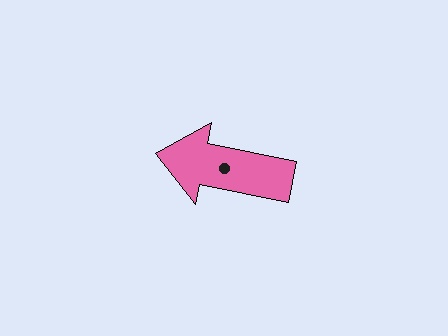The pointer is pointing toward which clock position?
Roughly 9 o'clock.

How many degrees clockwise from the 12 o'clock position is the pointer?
Approximately 282 degrees.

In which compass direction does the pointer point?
West.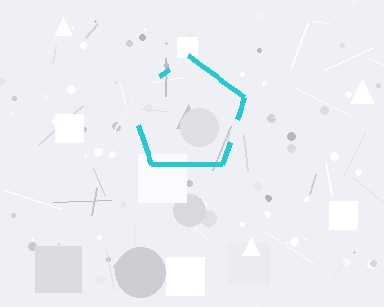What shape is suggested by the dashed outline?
The dashed outline suggests a pentagon.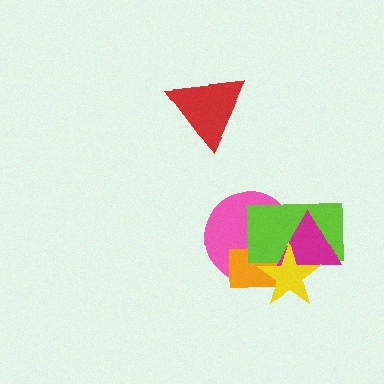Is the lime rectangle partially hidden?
Yes, it is partially covered by another shape.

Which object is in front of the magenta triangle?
The yellow star is in front of the magenta triangle.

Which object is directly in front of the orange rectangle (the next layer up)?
The lime rectangle is directly in front of the orange rectangle.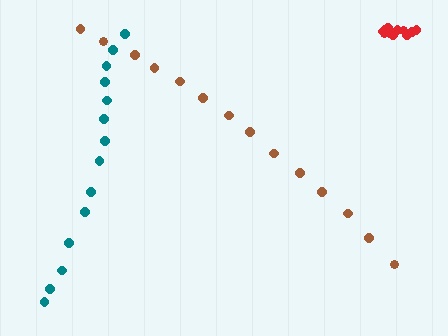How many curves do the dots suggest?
There are 3 distinct paths.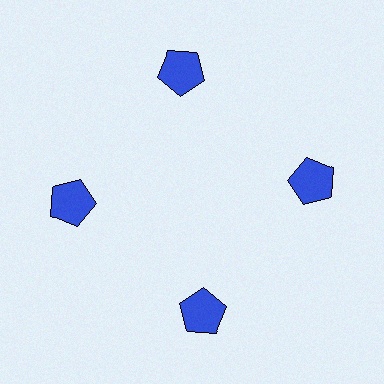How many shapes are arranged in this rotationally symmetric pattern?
There are 4 shapes, arranged in 4 groups of 1.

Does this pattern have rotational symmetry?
Yes, this pattern has 4-fold rotational symmetry. It looks the same after rotating 90 degrees around the center.